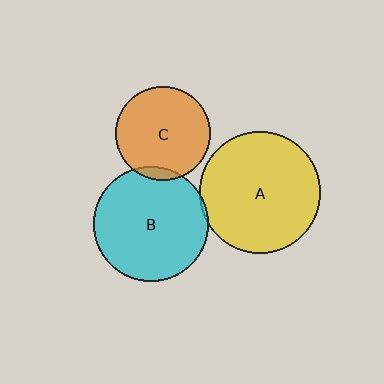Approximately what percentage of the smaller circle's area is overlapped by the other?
Approximately 5%.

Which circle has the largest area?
Circle A (yellow).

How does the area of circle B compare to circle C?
Approximately 1.5 times.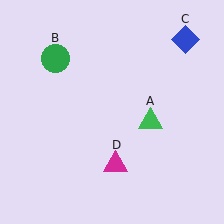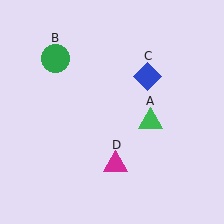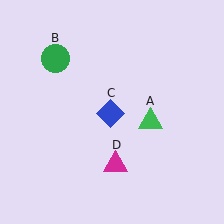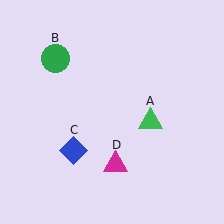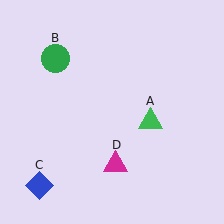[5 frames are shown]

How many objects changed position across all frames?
1 object changed position: blue diamond (object C).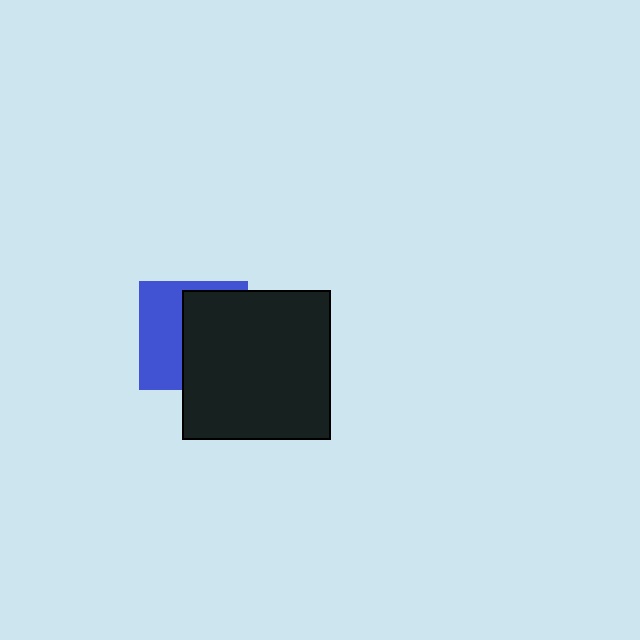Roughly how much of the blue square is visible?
A small part of it is visible (roughly 43%).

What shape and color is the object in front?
The object in front is a black square.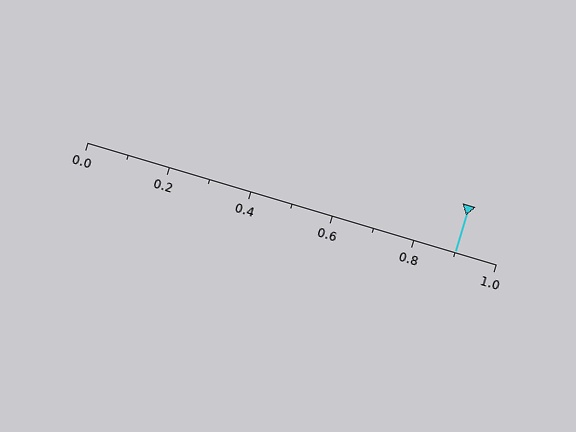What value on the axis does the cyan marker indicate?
The marker indicates approximately 0.9.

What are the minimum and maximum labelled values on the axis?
The axis runs from 0.0 to 1.0.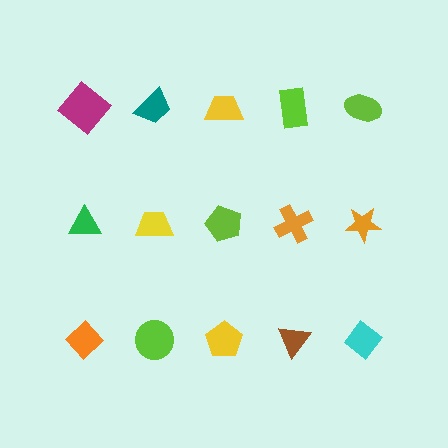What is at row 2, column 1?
A green triangle.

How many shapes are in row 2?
5 shapes.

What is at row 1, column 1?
A magenta diamond.